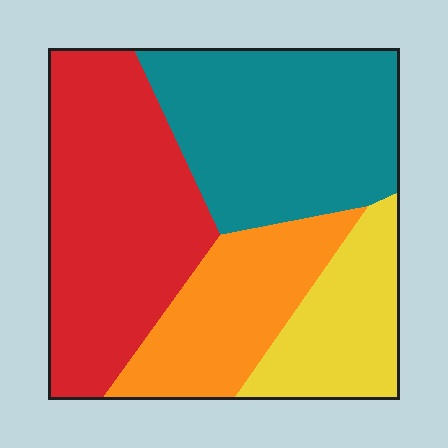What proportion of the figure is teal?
Teal covers 31% of the figure.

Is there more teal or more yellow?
Teal.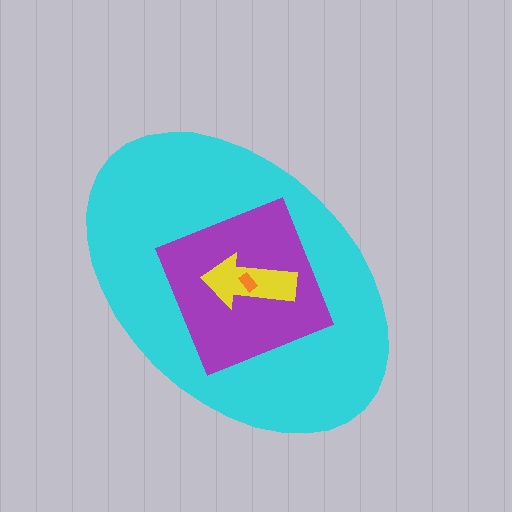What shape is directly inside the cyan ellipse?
The purple diamond.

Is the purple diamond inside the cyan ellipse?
Yes.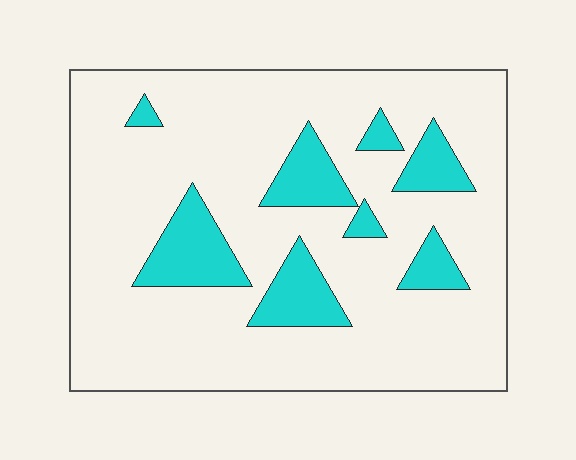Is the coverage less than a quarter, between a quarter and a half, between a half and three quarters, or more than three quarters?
Less than a quarter.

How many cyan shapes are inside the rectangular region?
8.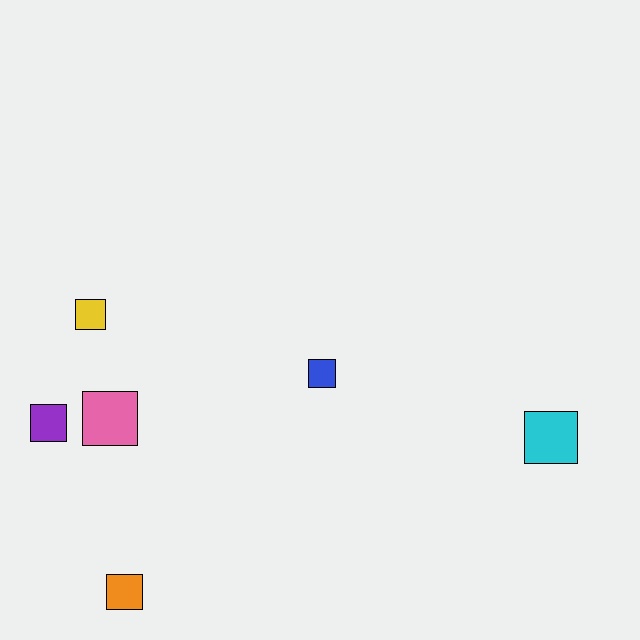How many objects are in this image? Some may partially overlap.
There are 6 objects.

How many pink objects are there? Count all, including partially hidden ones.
There is 1 pink object.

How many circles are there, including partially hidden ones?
There are no circles.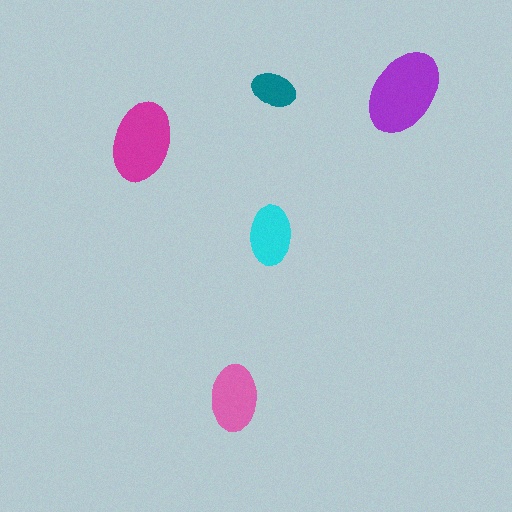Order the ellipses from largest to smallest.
the purple one, the magenta one, the pink one, the cyan one, the teal one.